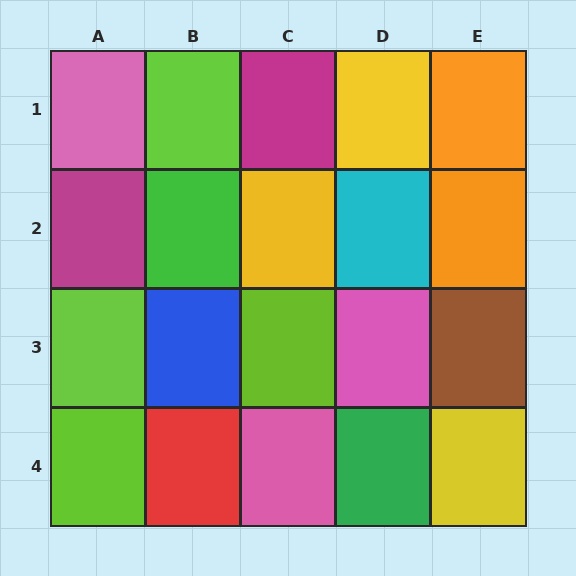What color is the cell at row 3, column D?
Pink.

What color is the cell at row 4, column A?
Lime.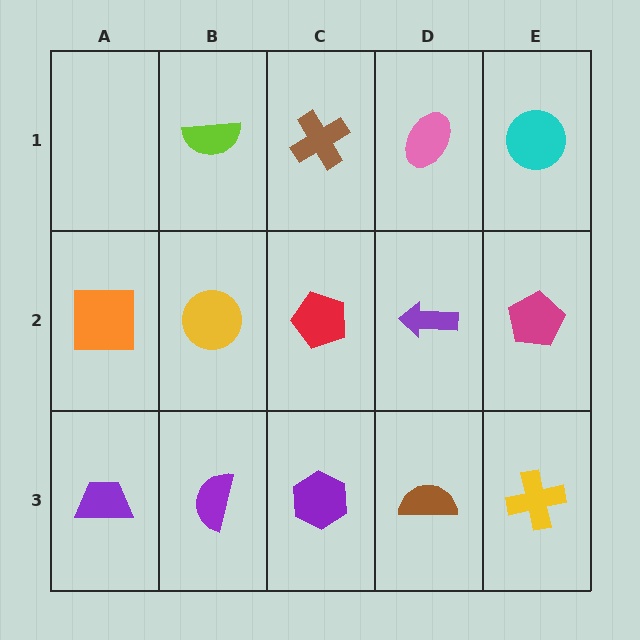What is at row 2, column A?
An orange square.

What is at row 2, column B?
A yellow circle.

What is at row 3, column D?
A brown semicircle.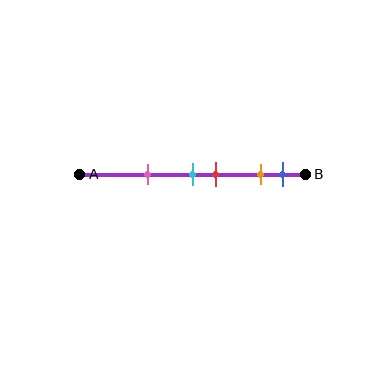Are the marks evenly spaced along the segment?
No, the marks are not evenly spaced.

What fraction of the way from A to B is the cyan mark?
The cyan mark is approximately 50% (0.5) of the way from A to B.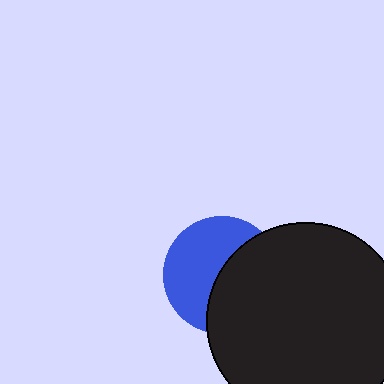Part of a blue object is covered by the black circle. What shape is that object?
It is a circle.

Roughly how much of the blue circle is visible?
About half of it is visible (roughly 52%).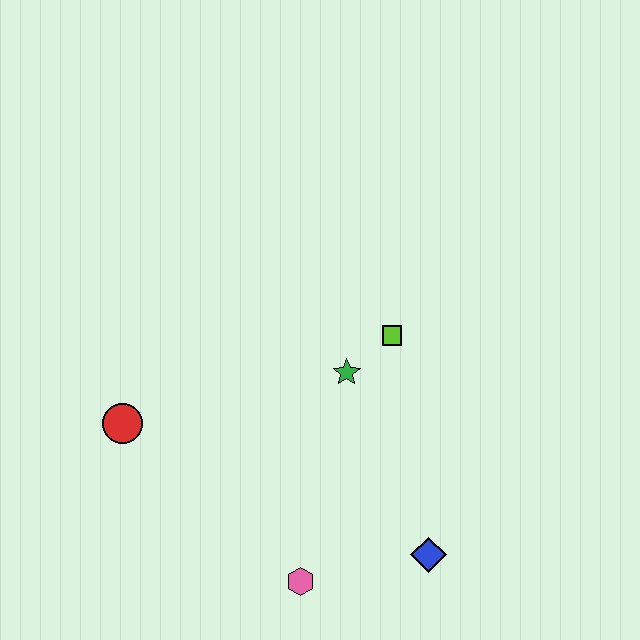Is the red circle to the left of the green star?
Yes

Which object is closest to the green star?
The lime square is closest to the green star.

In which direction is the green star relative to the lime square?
The green star is to the left of the lime square.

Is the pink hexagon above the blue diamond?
No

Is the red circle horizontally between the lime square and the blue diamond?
No